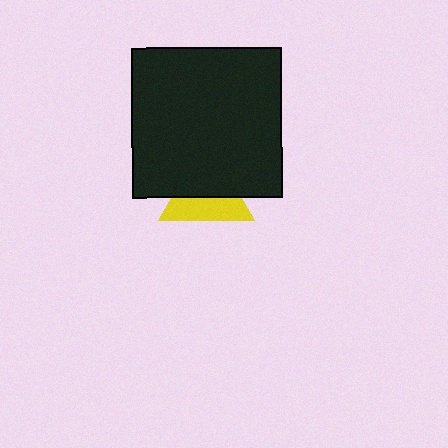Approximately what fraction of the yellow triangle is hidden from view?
Roughly 51% of the yellow triangle is hidden behind the black square.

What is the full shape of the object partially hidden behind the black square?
The partially hidden object is a yellow triangle.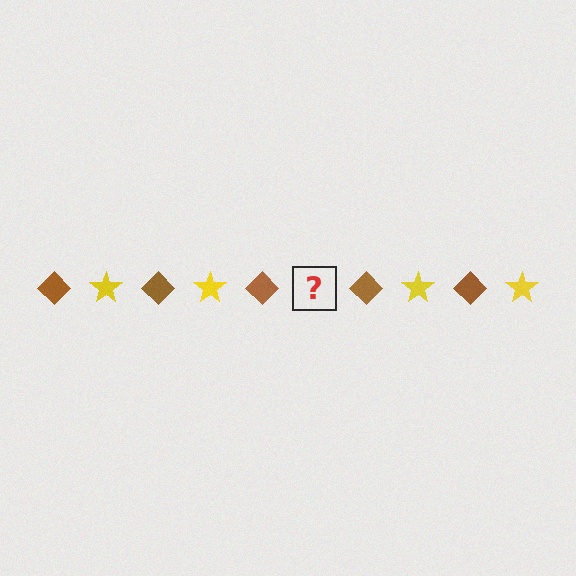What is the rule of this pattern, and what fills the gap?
The rule is that the pattern alternates between brown diamond and yellow star. The gap should be filled with a yellow star.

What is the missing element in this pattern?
The missing element is a yellow star.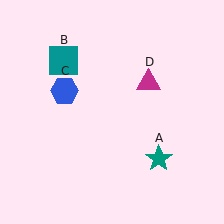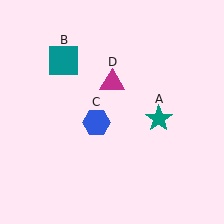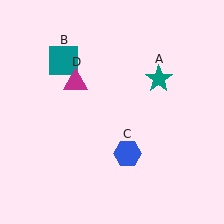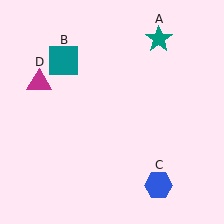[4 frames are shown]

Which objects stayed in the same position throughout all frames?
Teal square (object B) remained stationary.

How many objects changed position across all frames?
3 objects changed position: teal star (object A), blue hexagon (object C), magenta triangle (object D).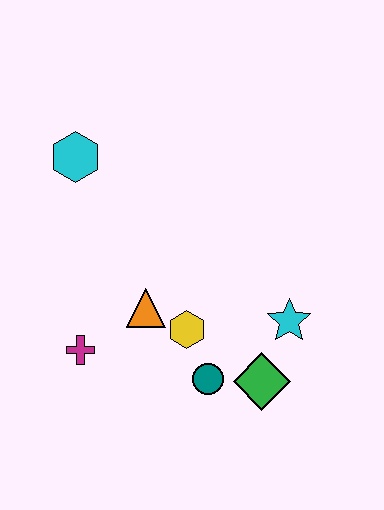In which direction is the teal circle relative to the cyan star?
The teal circle is to the left of the cyan star.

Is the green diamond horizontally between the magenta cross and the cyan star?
Yes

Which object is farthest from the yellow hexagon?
The cyan hexagon is farthest from the yellow hexagon.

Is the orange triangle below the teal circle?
No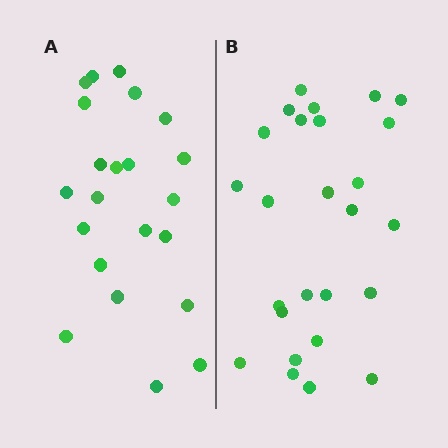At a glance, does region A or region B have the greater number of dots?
Region B (the right region) has more dots.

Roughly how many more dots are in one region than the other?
Region B has about 4 more dots than region A.